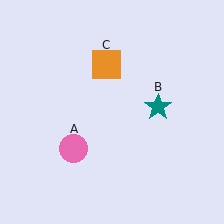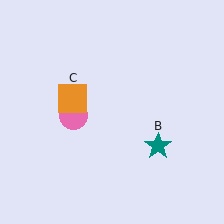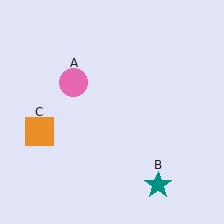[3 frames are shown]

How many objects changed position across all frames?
3 objects changed position: pink circle (object A), teal star (object B), orange square (object C).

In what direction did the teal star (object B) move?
The teal star (object B) moved down.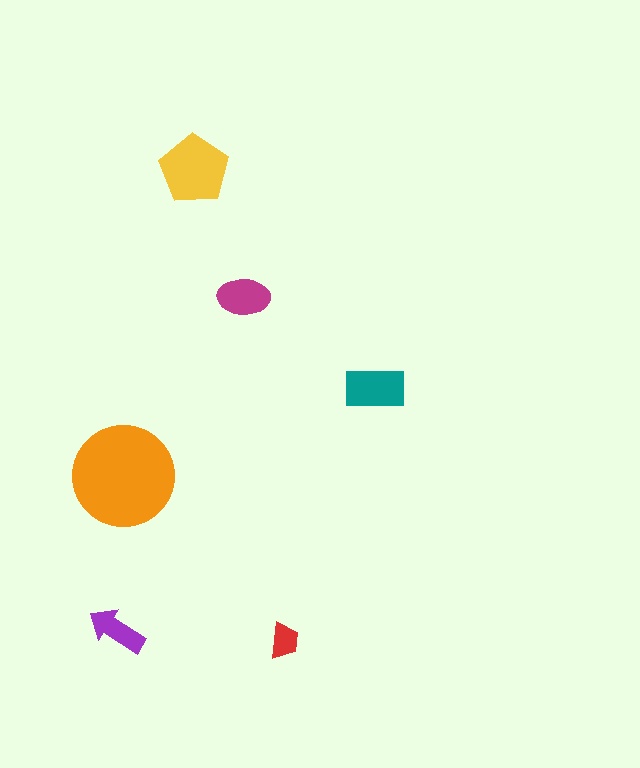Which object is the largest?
The orange circle.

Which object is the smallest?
The red trapezoid.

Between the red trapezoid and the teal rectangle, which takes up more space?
The teal rectangle.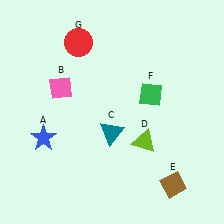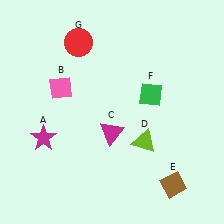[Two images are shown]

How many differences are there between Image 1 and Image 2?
There are 2 differences between the two images.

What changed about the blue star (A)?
In Image 1, A is blue. In Image 2, it changed to magenta.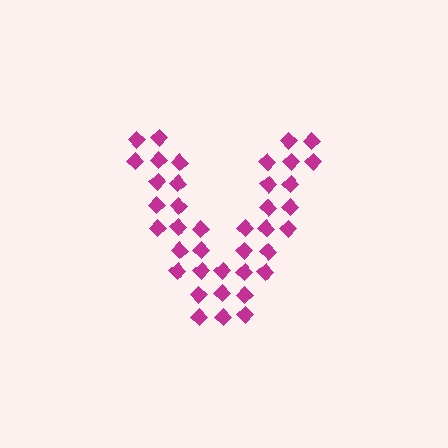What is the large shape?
The large shape is the letter V.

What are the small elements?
The small elements are diamonds.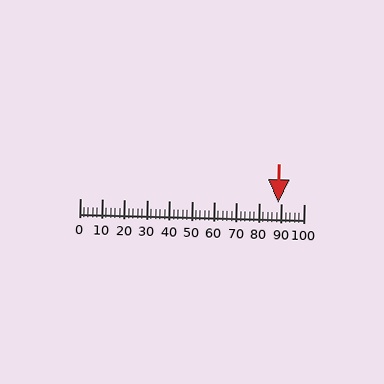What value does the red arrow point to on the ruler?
The red arrow points to approximately 88.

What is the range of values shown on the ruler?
The ruler shows values from 0 to 100.